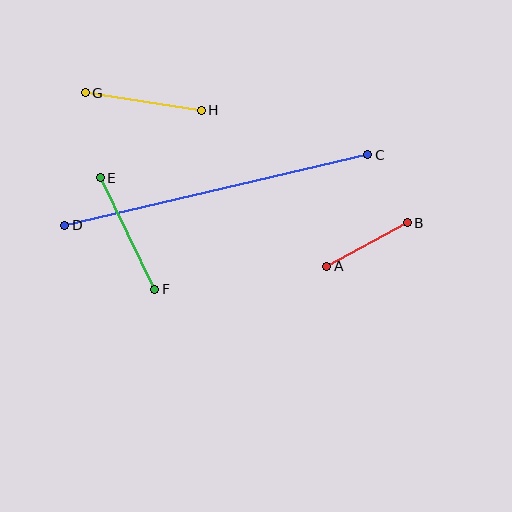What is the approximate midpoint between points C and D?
The midpoint is at approximately (216, 190) pixels.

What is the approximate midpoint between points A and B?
The midpoint is at approximately (367, 244) pixels.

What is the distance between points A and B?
The distance is approximately 92 pixels.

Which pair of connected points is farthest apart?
Points C and D are farthest apart.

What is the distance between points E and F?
The distance is approximately 124 pixels.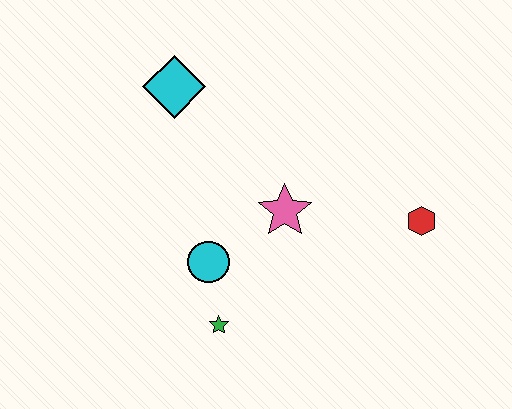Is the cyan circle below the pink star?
Yes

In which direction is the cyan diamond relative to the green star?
The cyan diamond is above the green star.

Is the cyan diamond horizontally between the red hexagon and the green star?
No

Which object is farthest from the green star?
The cyan diamond is farthest from the green star.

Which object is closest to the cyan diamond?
The pink star is closest to the cyan diamond.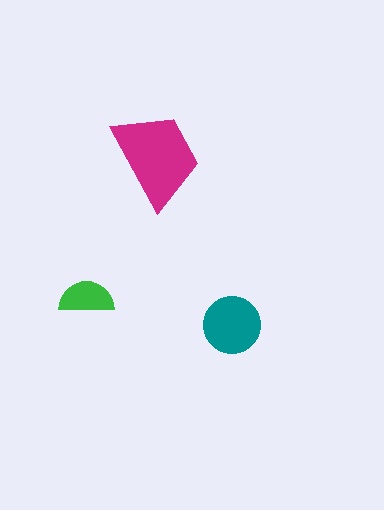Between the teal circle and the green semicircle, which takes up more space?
The teal circle.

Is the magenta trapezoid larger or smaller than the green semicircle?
Larger.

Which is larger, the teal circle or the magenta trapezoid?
The magenta trapezoid.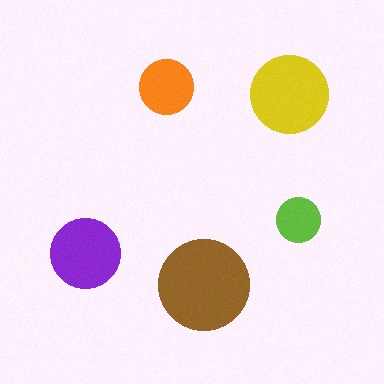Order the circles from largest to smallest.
the brown one, the yellow one, the purple one, the orange one, the lime one.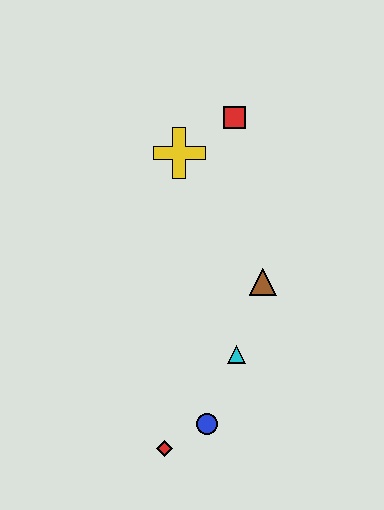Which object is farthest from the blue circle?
The red square is farthest from the blue circle.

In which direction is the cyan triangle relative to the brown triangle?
The cyan triangle is below the brown triangle.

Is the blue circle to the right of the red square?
No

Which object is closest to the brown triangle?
The cyan triangle is closest to the brown triangle.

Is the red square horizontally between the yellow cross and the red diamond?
No